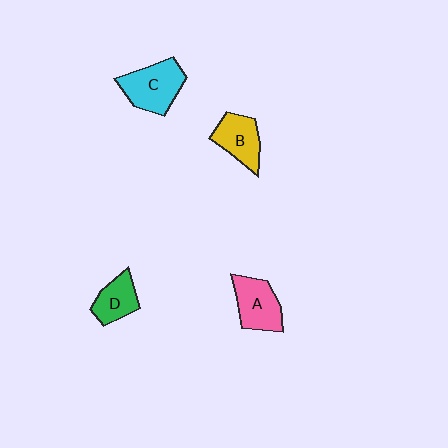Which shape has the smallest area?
Shape D (green).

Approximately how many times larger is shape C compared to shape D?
Approximately 1.5 times.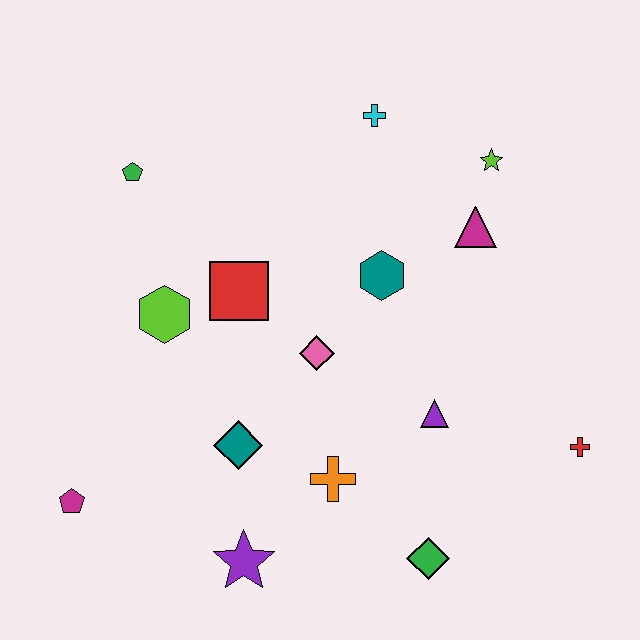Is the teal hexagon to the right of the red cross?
No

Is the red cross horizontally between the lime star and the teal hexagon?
No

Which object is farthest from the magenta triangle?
The magenta pentagon is farthest from the magenta triangle.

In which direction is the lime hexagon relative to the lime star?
The lime hexagon is to the left of the lime star.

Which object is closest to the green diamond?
The orange cross is closest to the green diamond.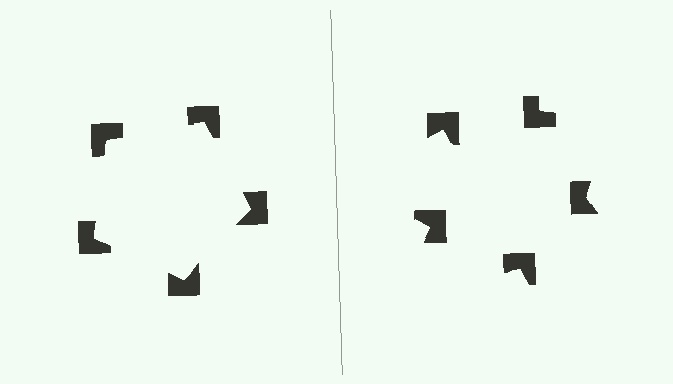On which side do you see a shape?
An illusory pentagon appears on the left side. On the right side the wedge cuts are rotated, so no coherent shape forms.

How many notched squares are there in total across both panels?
10 — 5 on each side.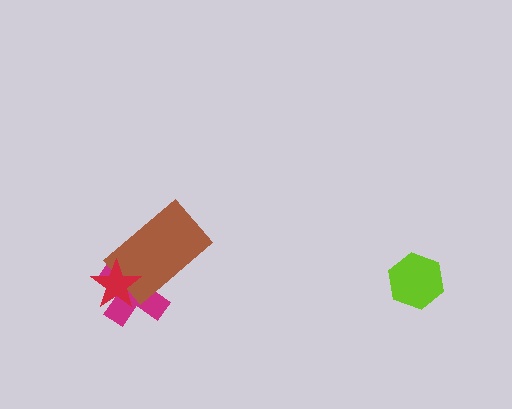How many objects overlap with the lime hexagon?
0 objects overlap with the lime hexagon.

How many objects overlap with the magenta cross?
2 objects overlap with the magenta cross.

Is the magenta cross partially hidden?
Yes, it is partially covered by another shape.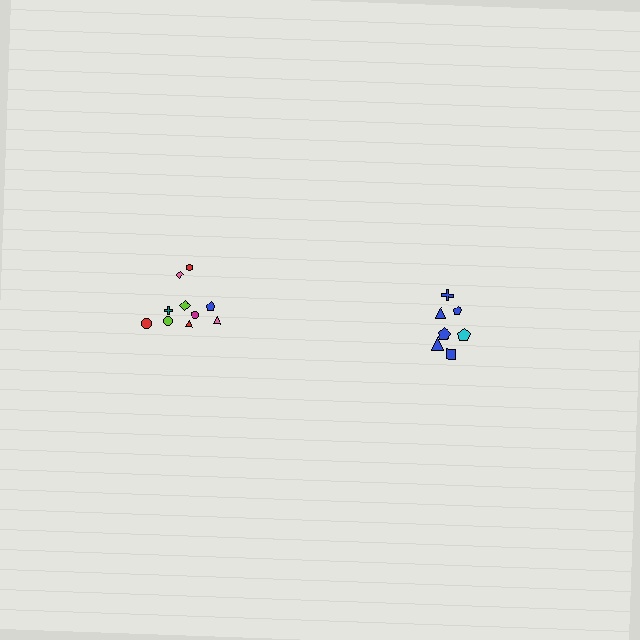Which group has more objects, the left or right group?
The left group.